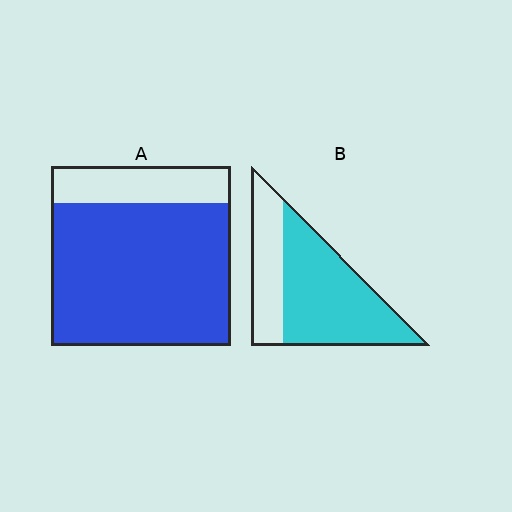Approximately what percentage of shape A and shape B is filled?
A is approximately 80% and B is approximately 70%.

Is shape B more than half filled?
Yes.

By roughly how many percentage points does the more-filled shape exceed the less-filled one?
By roughly 10 percentage points (A over B).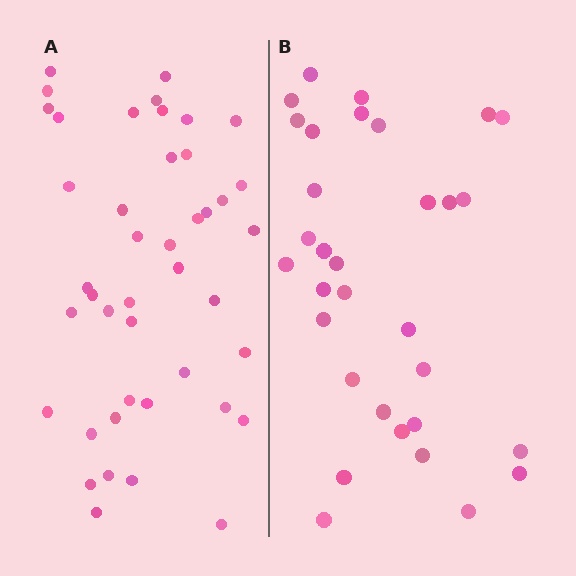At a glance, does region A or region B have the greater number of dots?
Region A (the left region) has more dots.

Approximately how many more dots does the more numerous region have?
Region A has roughly 12 or so more dots than region B.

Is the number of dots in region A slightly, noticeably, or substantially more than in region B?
Region A has noticeably more, but not dramatically so. The ratio is roughly 1.3 to 1.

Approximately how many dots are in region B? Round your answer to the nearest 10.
About 30 dots. (The exact count is 32, which rounds to 30.)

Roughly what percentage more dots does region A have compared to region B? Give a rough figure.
About 35% more.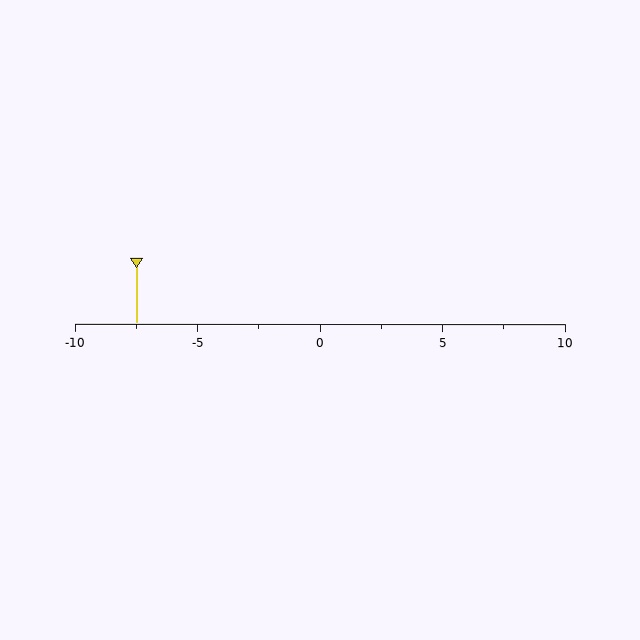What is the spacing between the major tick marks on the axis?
The major ticks are spaced 5 apart.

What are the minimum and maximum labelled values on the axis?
The axis runs from -10 to 10.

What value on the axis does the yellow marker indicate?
The marker indicates approximately -7.5.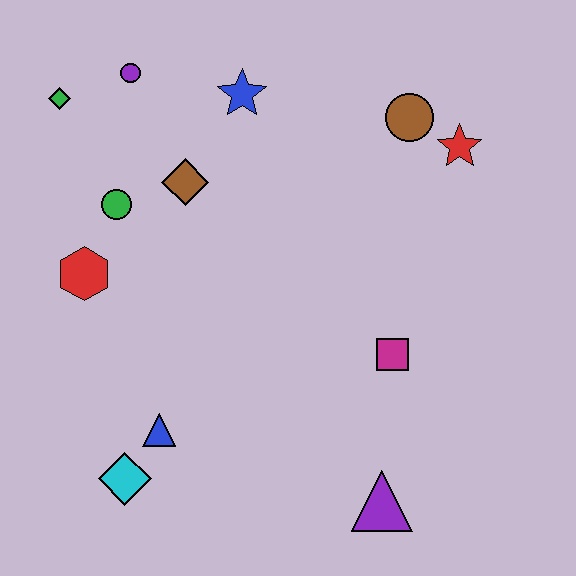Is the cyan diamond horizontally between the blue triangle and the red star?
No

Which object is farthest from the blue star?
The purple triangle is farthest from the blue star.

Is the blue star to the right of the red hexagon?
Yes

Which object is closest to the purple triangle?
The magenta square is closest to the purple triangle.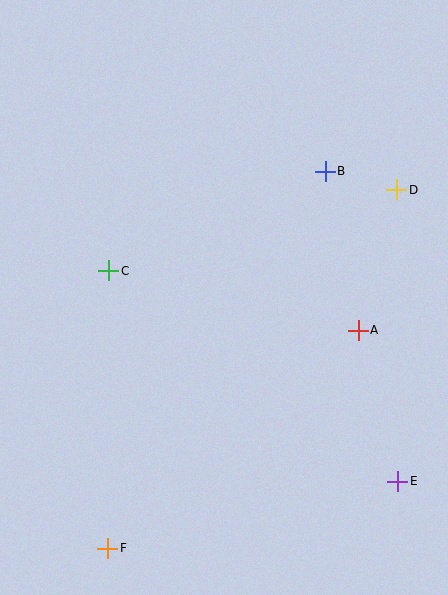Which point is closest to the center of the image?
Point C at (109, 271) is closest to the center.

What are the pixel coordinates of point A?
Point A is at (358, 330).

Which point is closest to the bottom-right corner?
Point E is closest to the bottom-right corner.